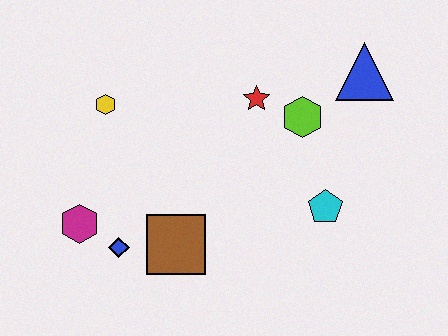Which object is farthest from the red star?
The magenta hexagon is farthest from the red star.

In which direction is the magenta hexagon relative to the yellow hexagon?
The magenta hexagon is below the yellow hexagon.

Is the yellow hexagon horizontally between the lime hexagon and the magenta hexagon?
Yes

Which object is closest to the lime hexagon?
The red star is closest to the lime hexagon.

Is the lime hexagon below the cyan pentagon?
No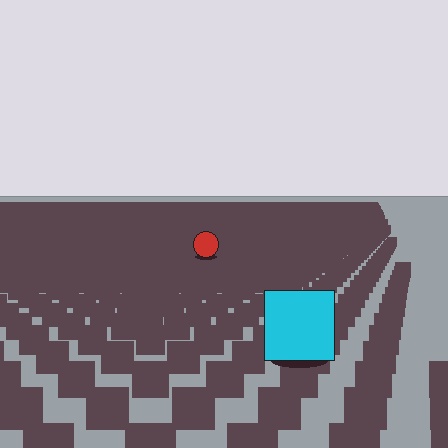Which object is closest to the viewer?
The cyan square is closest. The texture marks near it are larger and more spread out.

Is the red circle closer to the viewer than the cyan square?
No. The cyan square is closer — you can tell from the texture gradient: the ground texture is coarser near it.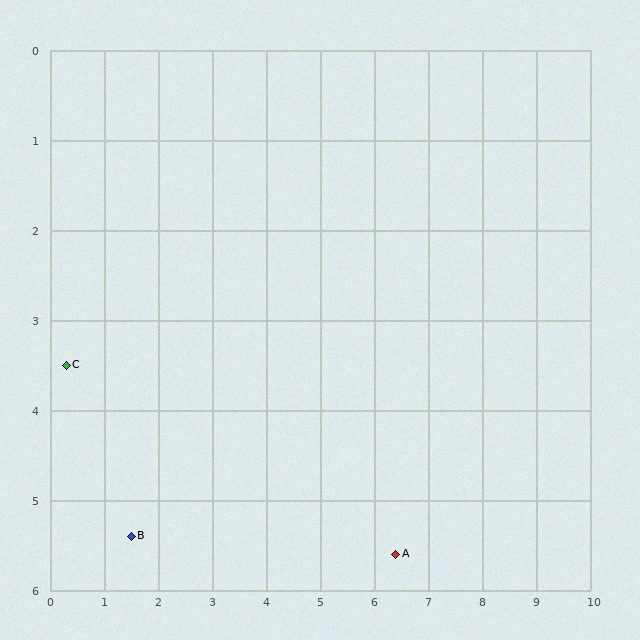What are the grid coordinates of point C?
Point C is at approximately (0.3, 3.5).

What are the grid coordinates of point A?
Point A is at approximately (6.4, 5.6).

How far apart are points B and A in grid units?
Points B and A are about 4.9 grid units apart.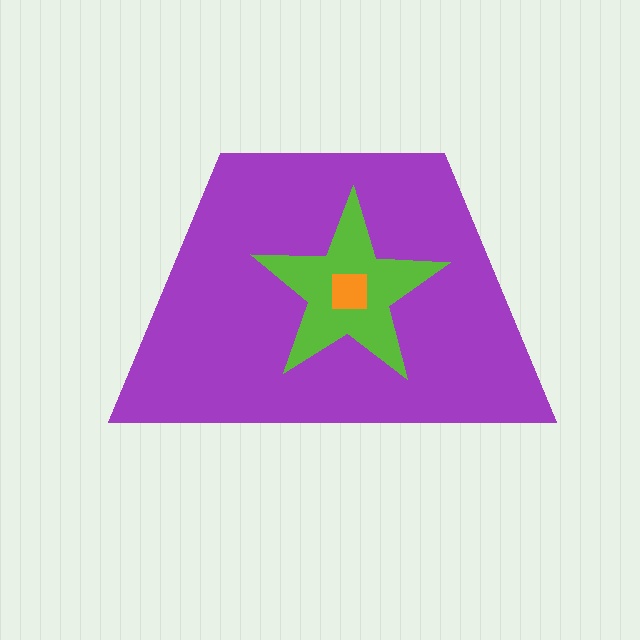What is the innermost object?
The orange square.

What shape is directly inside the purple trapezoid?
The lime star.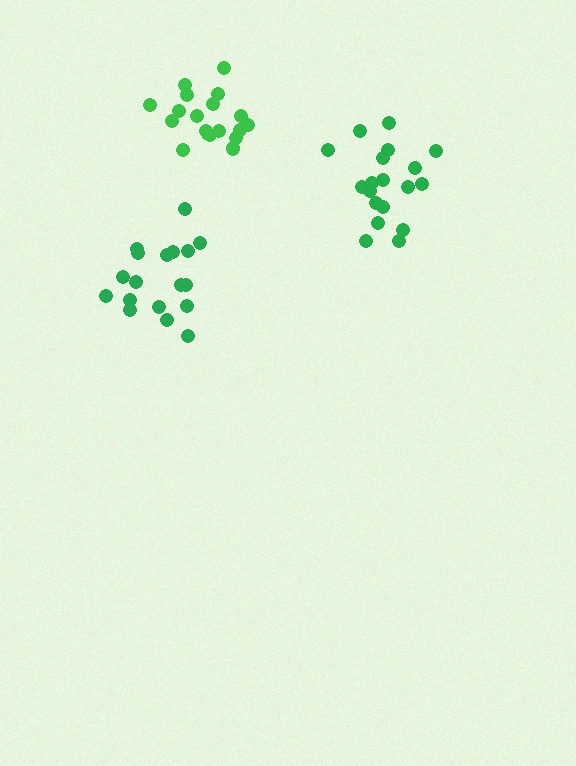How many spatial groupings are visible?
There are 3 spatial groupings.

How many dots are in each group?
Group 1: 18 dots, Group 2: 20 dots, Group 3: 19 dots (57 total).